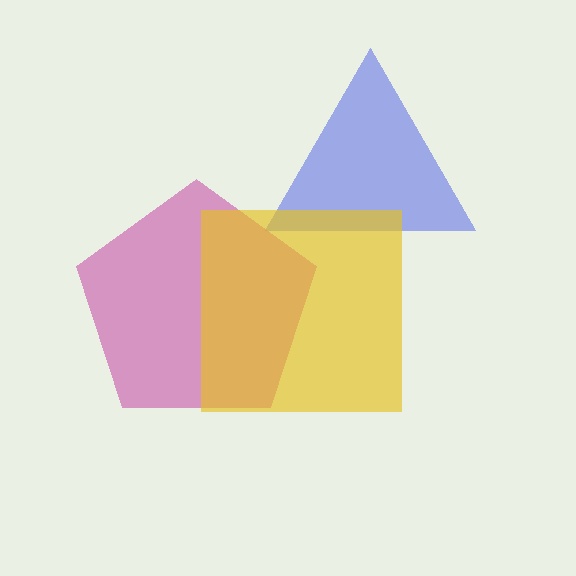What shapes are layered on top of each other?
The layered shapes are: a blue triangle, a magenta pentagon, a yellow square.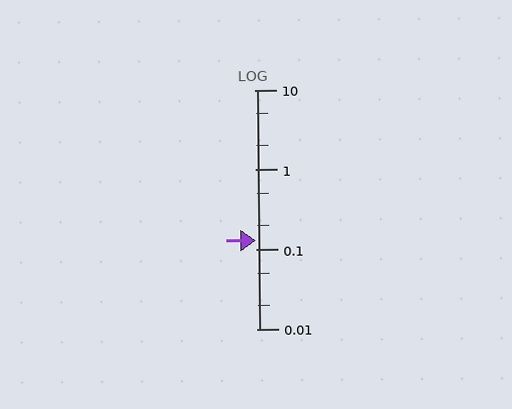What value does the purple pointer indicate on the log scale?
The pointer indicates approximately 0.13.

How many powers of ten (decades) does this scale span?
The scale spans 3 decades, from 0.01 to 10.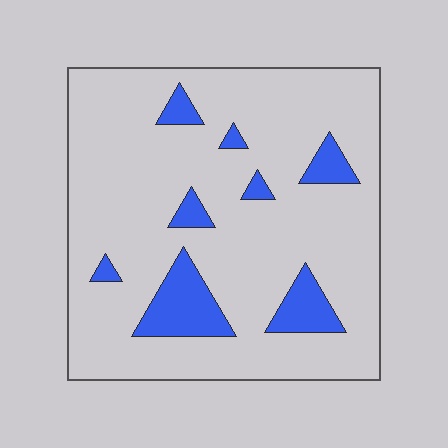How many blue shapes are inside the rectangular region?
8.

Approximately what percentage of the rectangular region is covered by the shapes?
Approximately 15%.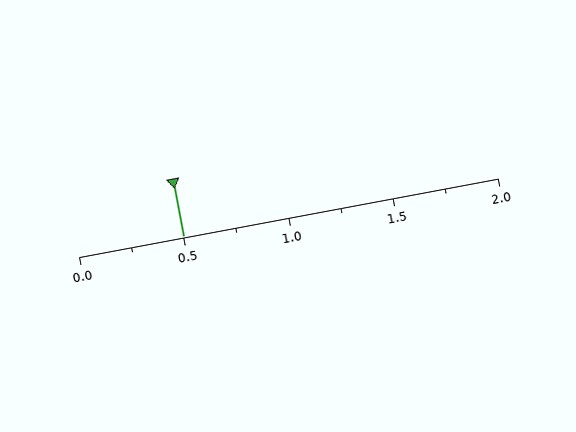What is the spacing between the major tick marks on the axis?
The major ticks are spaced 0.5 apart.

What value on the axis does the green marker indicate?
The marker indicates approximately 0.5.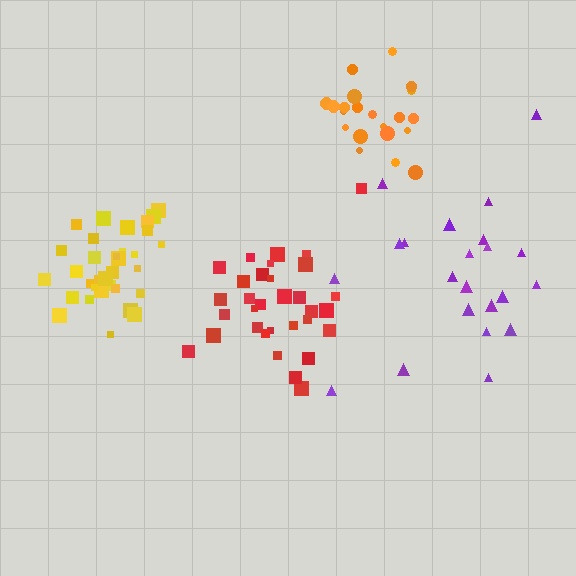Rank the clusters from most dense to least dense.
yellow, orange, red, purple.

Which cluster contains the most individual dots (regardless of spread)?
Yellow (34).